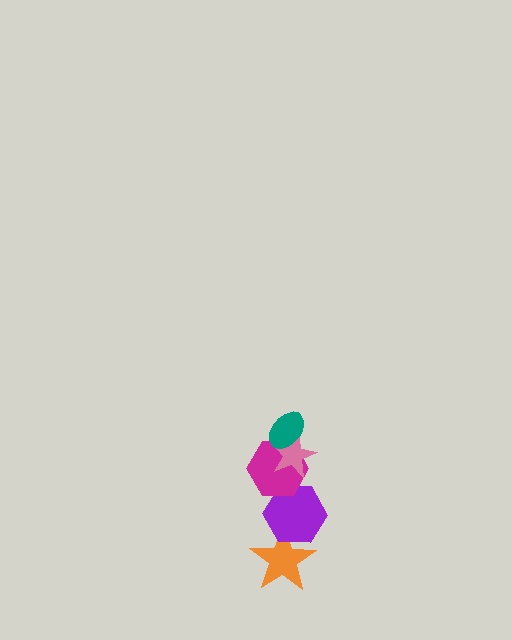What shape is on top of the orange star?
The purple hexagon is on top of the orange star.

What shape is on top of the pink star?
The teal ellipse is on top of the pink star.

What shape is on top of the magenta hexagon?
The pink star is on top of the magenta hexagon.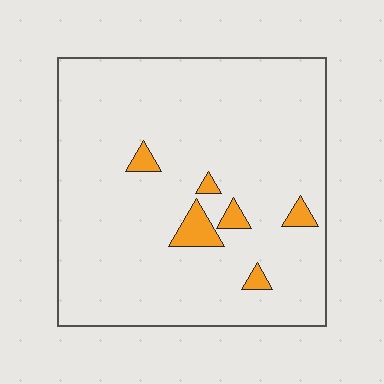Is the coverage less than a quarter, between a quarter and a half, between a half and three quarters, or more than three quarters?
Less than a quarter.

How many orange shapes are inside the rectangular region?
6.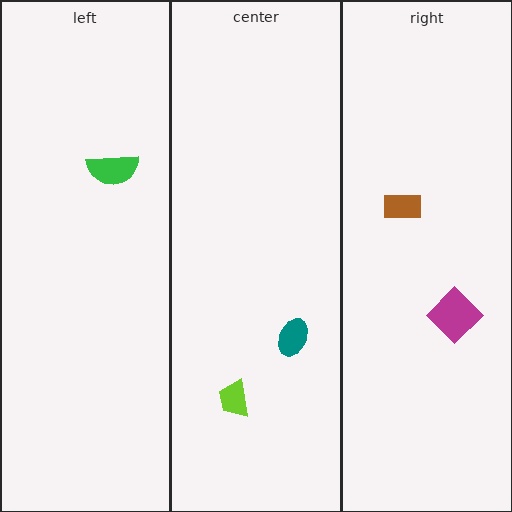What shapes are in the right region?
The brown rectangle, the magenta diamond.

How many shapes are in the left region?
1.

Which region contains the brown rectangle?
The right region.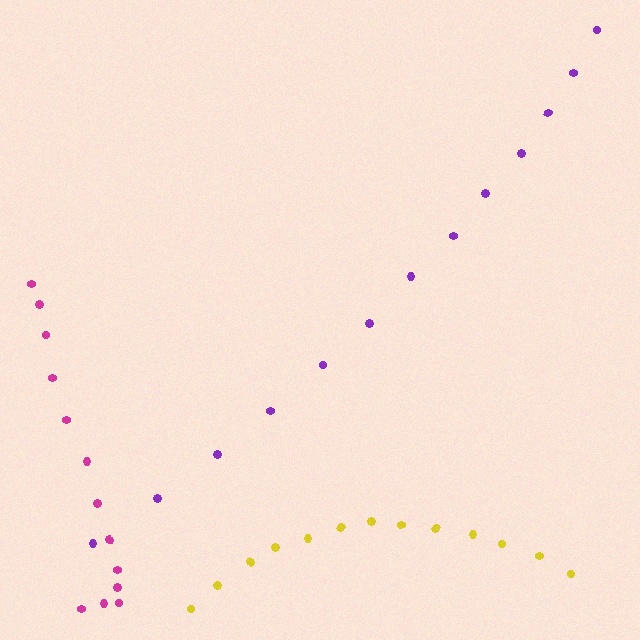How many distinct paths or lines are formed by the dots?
There are 3 distinct paths.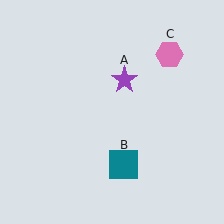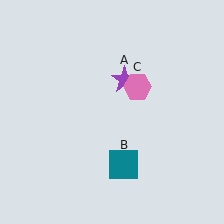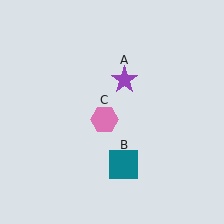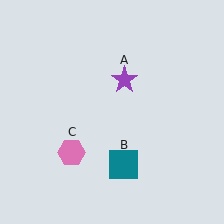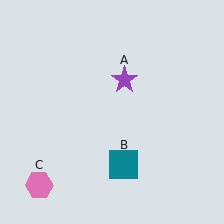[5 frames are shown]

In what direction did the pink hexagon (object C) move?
The pink hexagon (object C) moved down and to the left.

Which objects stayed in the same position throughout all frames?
Purple star (object A) and teal square (object B) remained stationary.